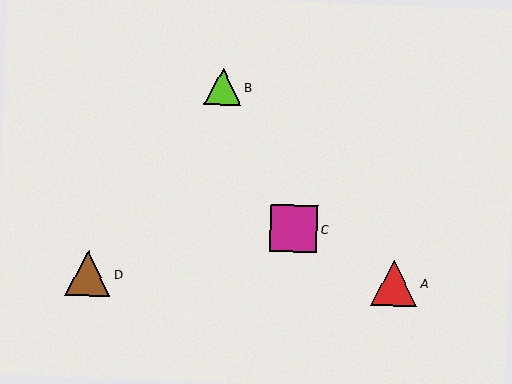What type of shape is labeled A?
Shape A is a red triangle.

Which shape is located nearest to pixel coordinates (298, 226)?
The magenta square (labeled C) at (294, 228) is nearest to that location.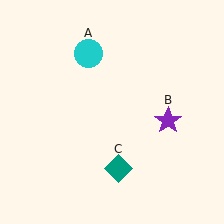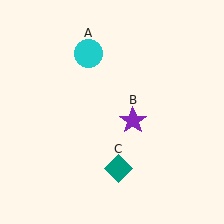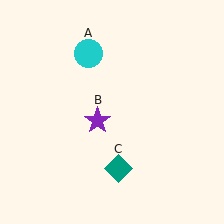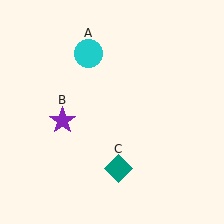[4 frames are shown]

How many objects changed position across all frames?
1 object changed position: purple star (object B).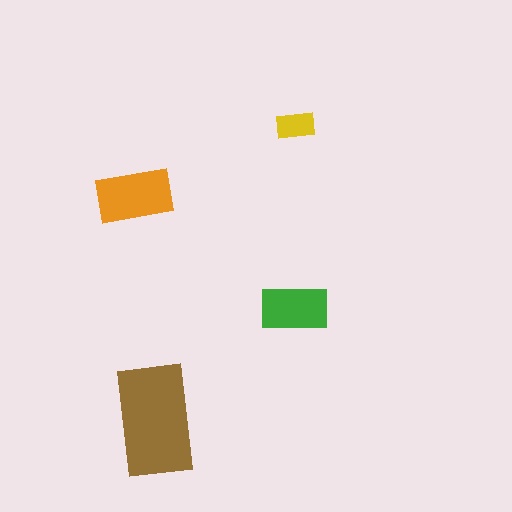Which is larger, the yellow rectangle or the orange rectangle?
The orange one.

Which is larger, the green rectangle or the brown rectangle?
The brown one.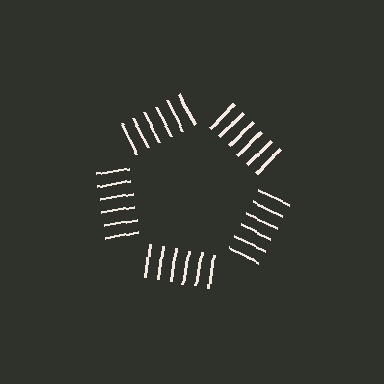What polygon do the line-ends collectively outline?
An illusory pentagon — the line segments terminate on its edges but no continuous stroke is drawn.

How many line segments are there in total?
30 — 6 along each of the 5 edges.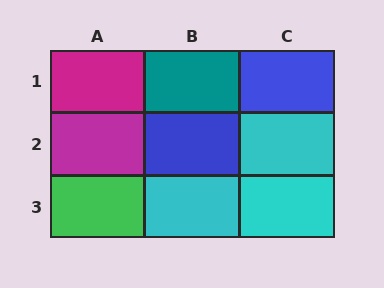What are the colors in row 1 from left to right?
Magenta, teal, blue.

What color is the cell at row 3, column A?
Green.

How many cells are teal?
1 cell is teal.